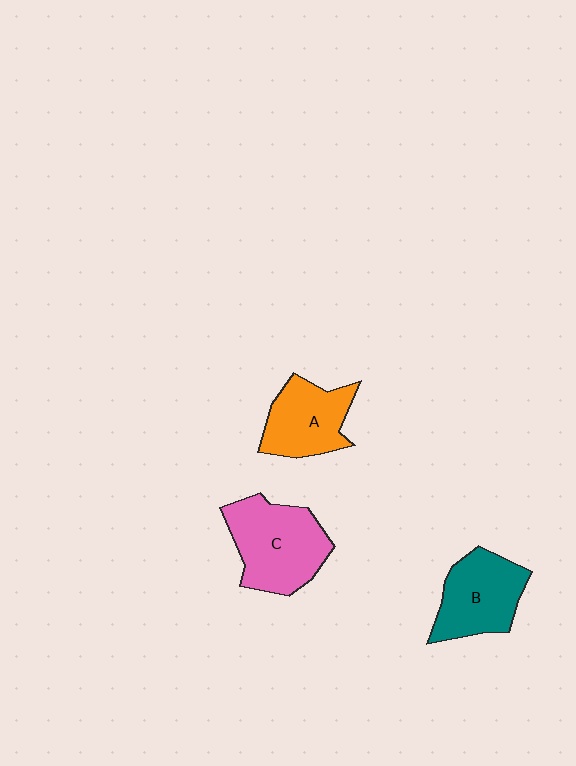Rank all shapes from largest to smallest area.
From largest to smallest: C (pink), B (teal), A (orange).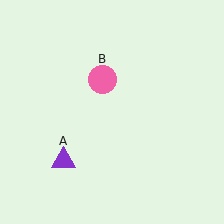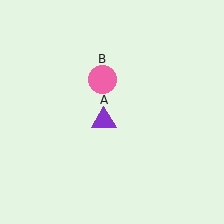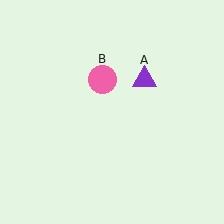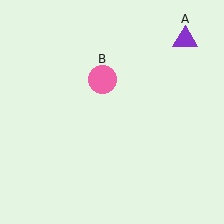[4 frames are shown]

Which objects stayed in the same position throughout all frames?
Pink circle (object B) remained stationary.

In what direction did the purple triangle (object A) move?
The purple triangle (object A) moved up and to the right.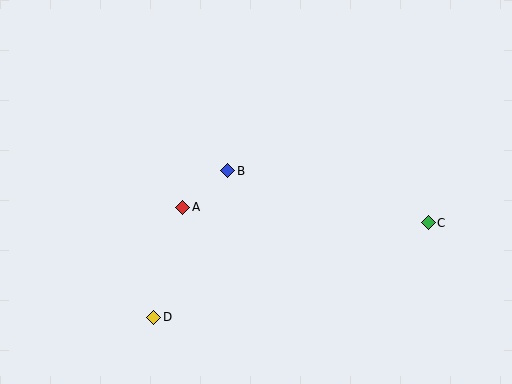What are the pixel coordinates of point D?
Point D is at (154, 317).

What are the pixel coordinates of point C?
Point C is at (428, 223).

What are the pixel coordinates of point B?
Point B is at (228, 171).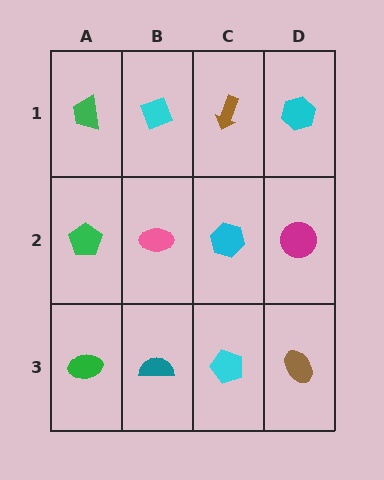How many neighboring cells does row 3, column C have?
3.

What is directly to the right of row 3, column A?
A teal semicircle.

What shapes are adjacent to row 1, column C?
A cyan hexagon (row 2, column C), a cyan diamond (row 1, column B), a cyan hexagon (row 1, column D).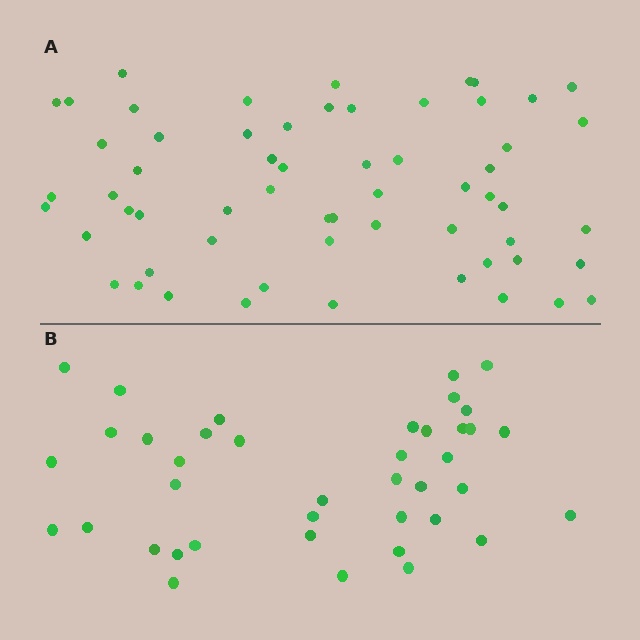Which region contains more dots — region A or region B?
Region A (the top region) has more dots.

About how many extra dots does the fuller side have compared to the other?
Region A has approximately 20 more dots than region B.